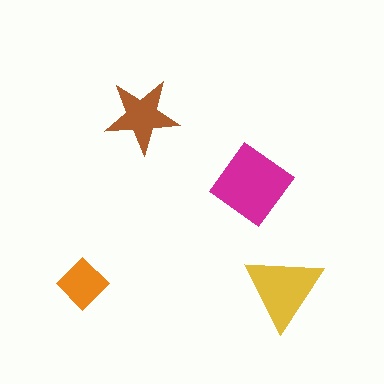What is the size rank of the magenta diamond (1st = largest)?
1st.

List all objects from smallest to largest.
The orange diamond, the brown star, the yellow triangle, the magenta diamond.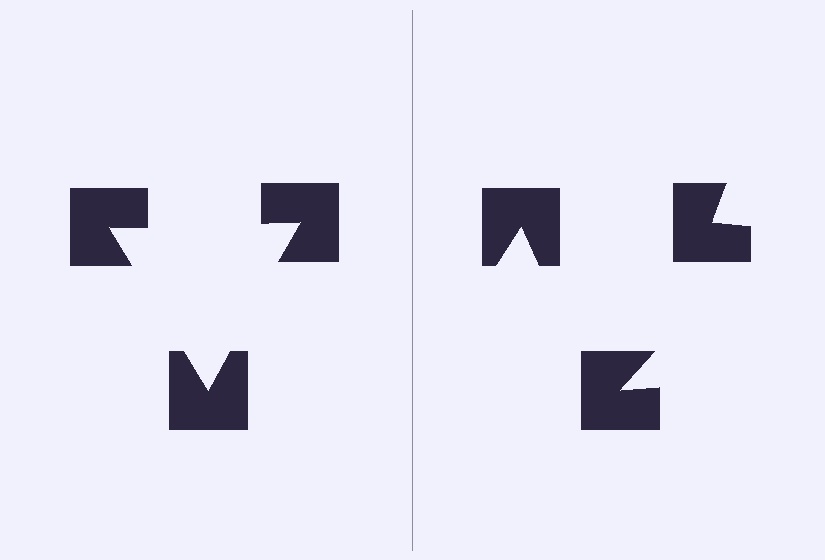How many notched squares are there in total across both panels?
6 — 3 on each side.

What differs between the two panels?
The notched squares are positioned identically on both sides; only the wedge orientations differ. On the left they align to a triangle; on the right they are misaligned.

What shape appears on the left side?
An illusory triangle.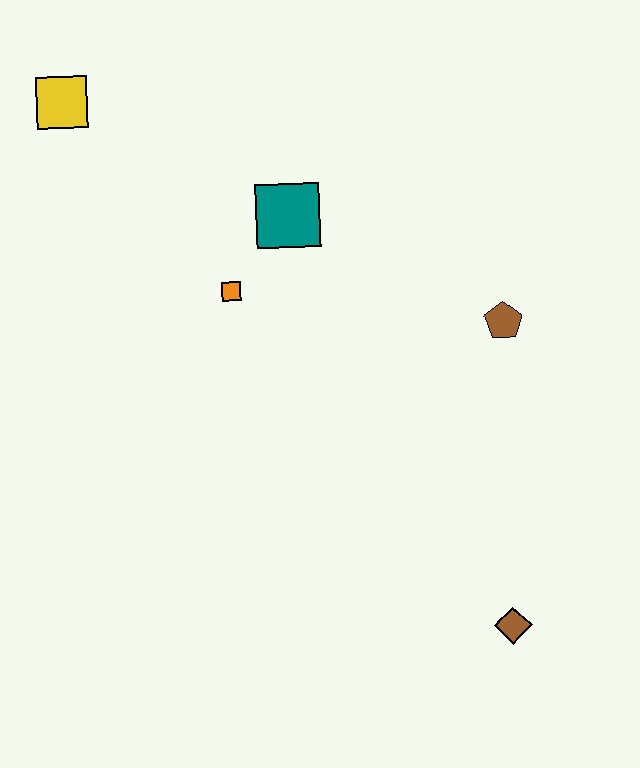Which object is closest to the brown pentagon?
The teal square is closest to the brown pentagon.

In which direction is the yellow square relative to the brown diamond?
The yellow square is above the brown diamond.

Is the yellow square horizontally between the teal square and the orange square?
No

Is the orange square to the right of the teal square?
No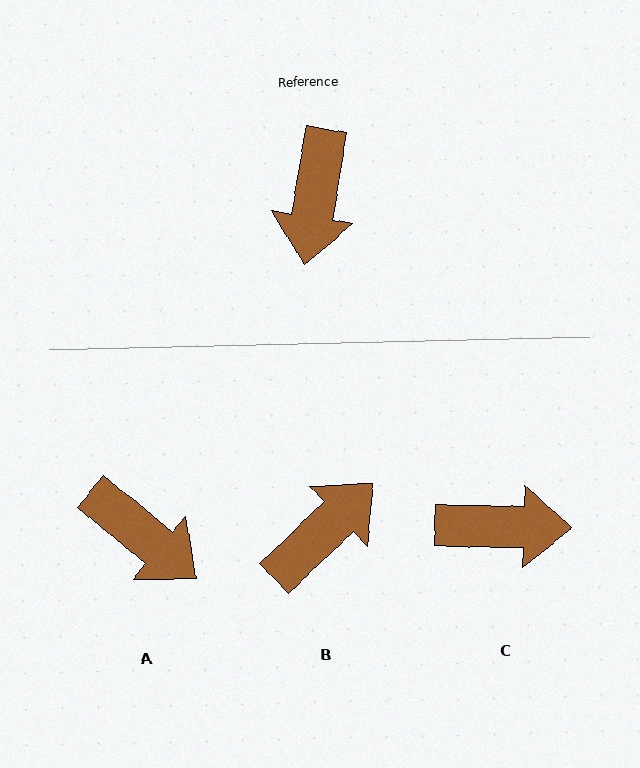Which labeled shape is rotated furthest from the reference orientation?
B, about 143 degrees away.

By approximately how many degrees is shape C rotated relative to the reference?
Approximately 98 degrees counter-clockwise.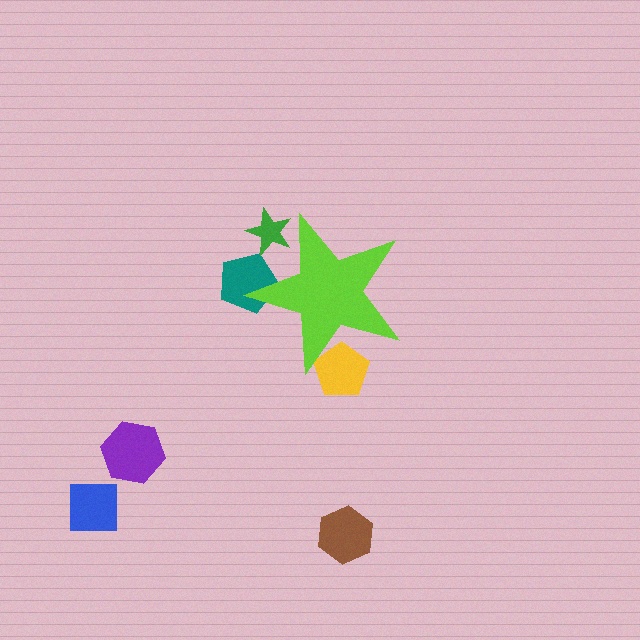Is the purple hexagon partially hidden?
No, the purple hexagon is fully visible.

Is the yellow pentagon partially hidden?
Yes, the yellow pentagon is partially hidden behind the lime star.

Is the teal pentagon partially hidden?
Yes, the teal pentagon is partially hidden behind the lime star.